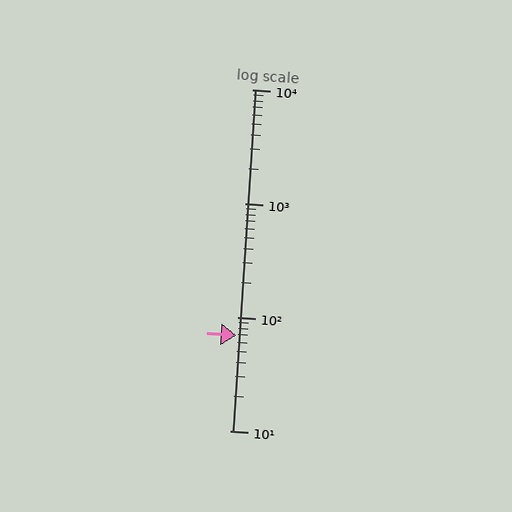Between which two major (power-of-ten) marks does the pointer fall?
The pointer is between 10 and 100.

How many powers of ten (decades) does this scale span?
The scale spans 3 decades, from 10 to 10000.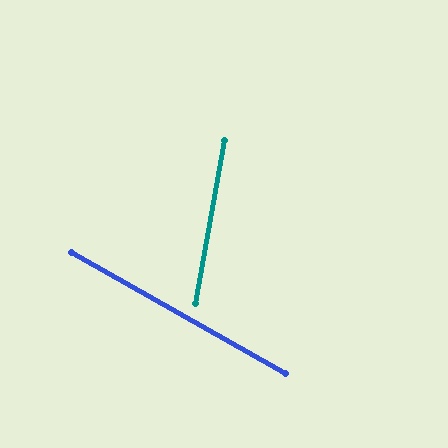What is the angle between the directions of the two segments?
Approximately 71 degrees.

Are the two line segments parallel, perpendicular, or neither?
Neither parallel nor perpendicular — they differ by about 71°.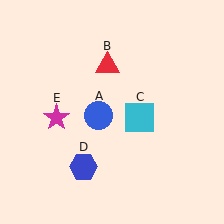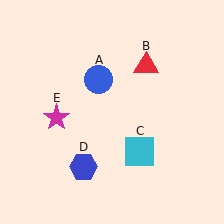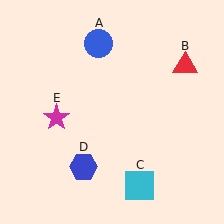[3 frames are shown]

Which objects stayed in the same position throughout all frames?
Blue hexagon (object D) and magenta star (object E) remained stationary.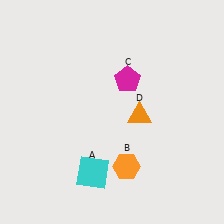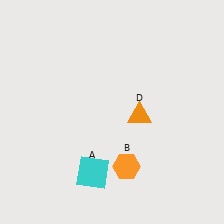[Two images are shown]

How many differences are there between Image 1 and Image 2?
There is 1 difference between the two images.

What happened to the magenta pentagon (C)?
The magenta pentagon (C) was removed in Image 2. It was in the top-right area of Image 1.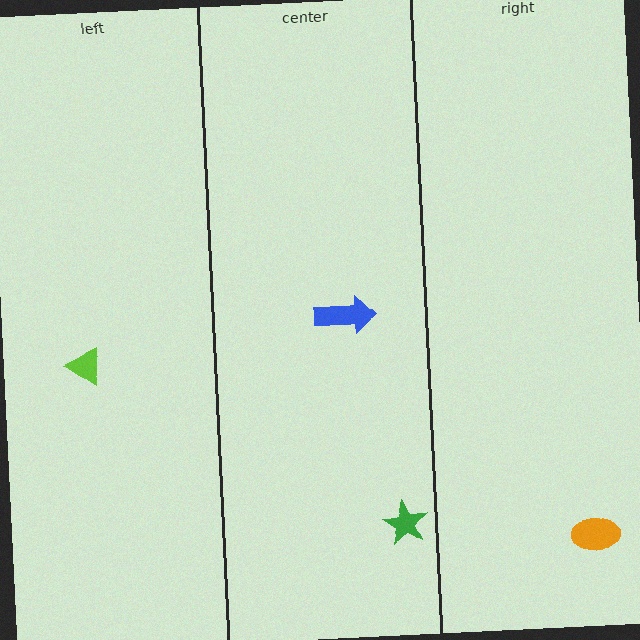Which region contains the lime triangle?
The left region.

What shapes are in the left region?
The lime triangle.